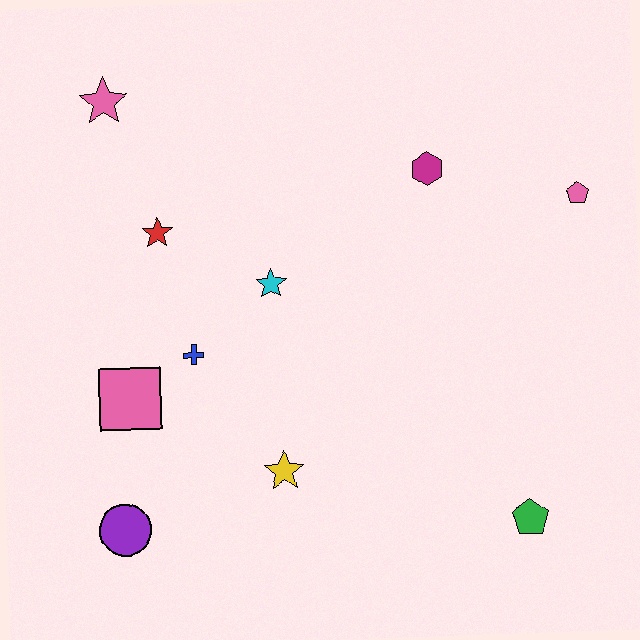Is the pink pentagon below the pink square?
No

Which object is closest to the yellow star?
The blue cross is closest to the yellow star.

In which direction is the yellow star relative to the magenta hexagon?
The yellow star is below the magenta hexagon.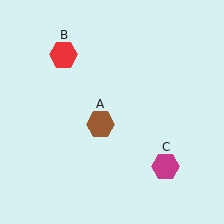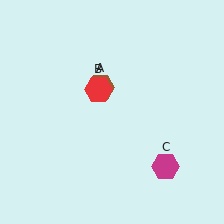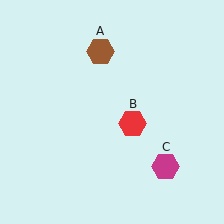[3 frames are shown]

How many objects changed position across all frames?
2 objects changed position: brown hexagon (object A), red hexagon (object B).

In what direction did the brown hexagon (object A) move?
The brown hexagon (object A) moved up.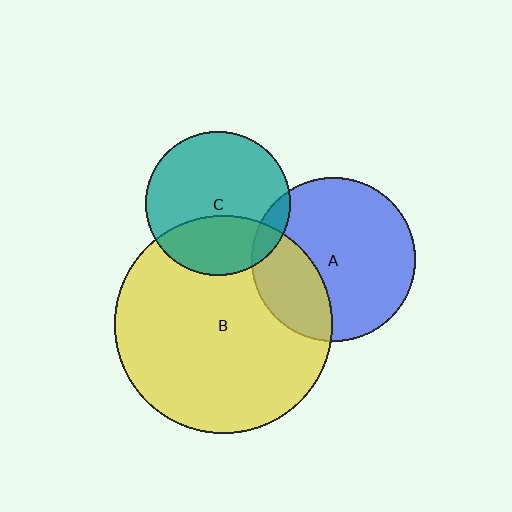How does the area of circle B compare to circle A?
Approximately 1.8 times.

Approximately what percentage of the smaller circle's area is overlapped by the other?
Approximately 35%.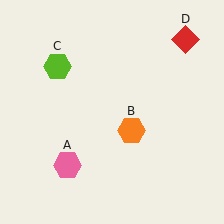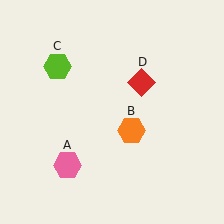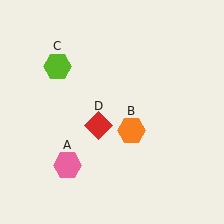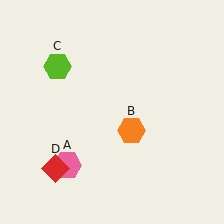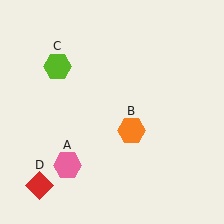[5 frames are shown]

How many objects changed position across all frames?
1 object changed position: red diamond (object D).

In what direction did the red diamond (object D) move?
The red diamond (object D) moved down and to the left.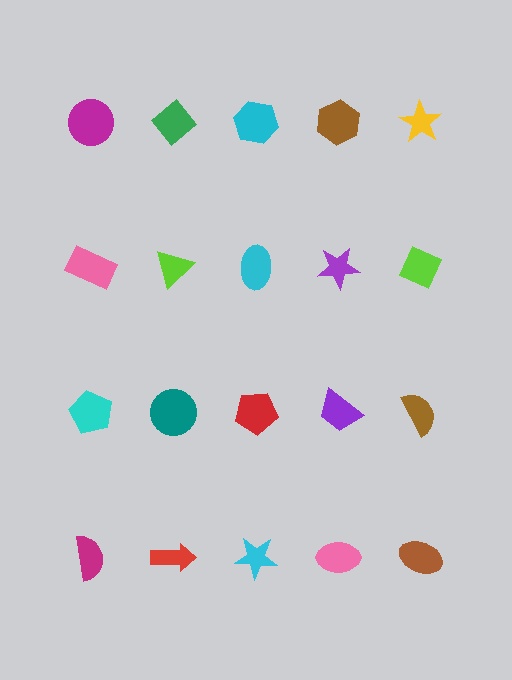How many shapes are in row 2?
5 shapes.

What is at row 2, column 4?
A purple star.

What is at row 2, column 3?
A cyan ellipse.